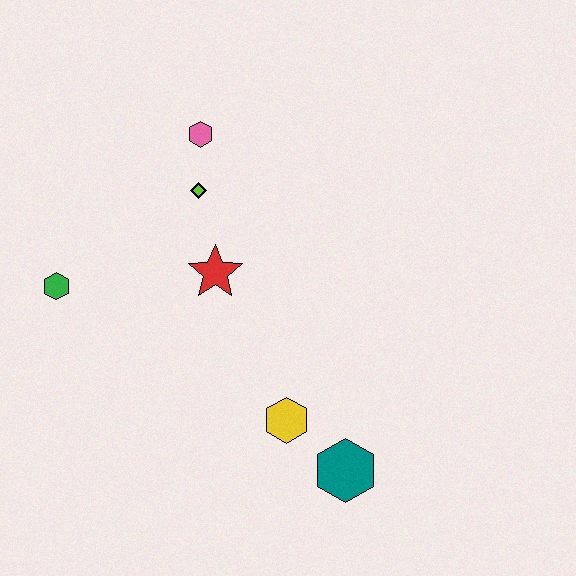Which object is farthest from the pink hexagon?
The teal hexagon is farthest from the pink hexagon.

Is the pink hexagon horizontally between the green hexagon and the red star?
Yes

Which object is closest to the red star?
The lime diamond is closest to the red star.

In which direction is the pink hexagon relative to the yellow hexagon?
The pink hexagon is above the yellow hexagon.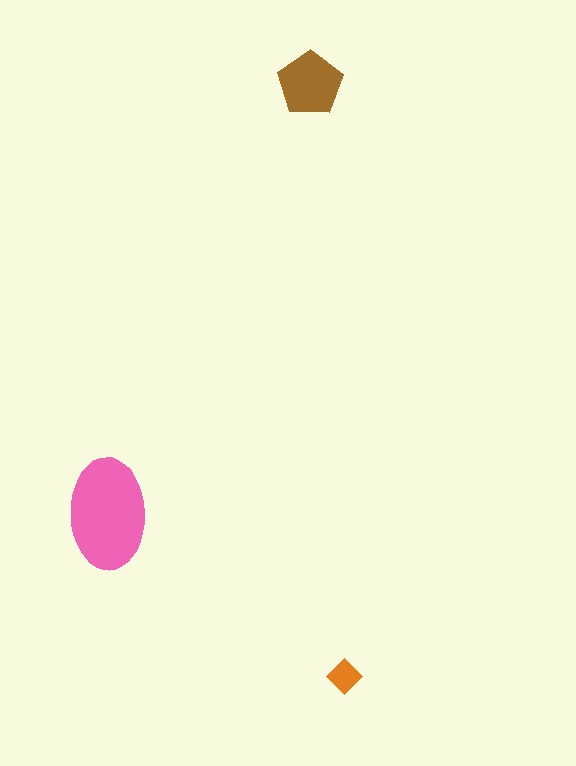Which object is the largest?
The pink ellipse.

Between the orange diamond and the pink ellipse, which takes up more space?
The pink ellipse.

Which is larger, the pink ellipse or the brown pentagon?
The pink ellipse.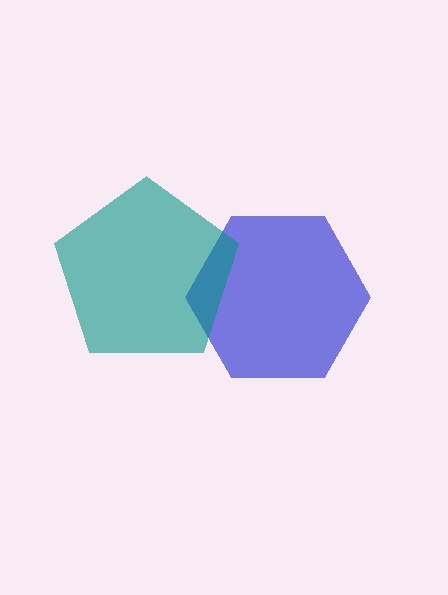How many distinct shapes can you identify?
There are 2 distinct shapes: a blue hexagon, a teal pentagon.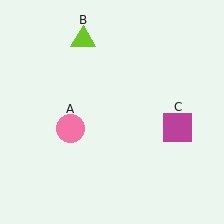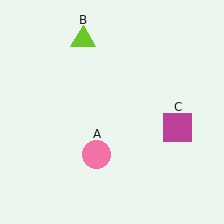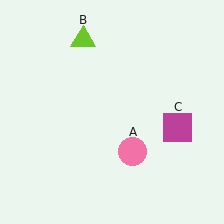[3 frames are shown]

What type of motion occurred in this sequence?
The pink circle (object A) rotated counterclockwise around the center of the scene.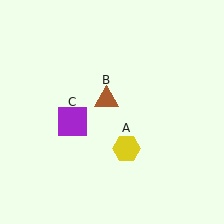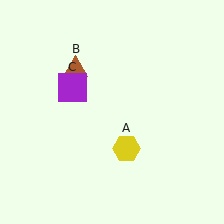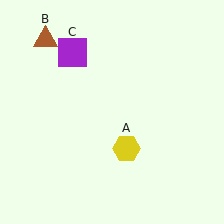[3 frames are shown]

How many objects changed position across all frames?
2 objects changed position: brown triangle (object B), purple square (object C).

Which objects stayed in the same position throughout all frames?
Yellow hexagon (object A) remained stationary.